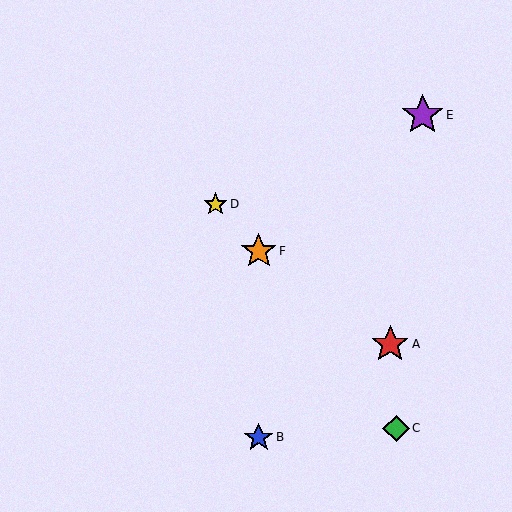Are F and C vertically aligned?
No, F is at x≈259 and C is at x≈396.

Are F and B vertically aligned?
Yes, both are at x≈259.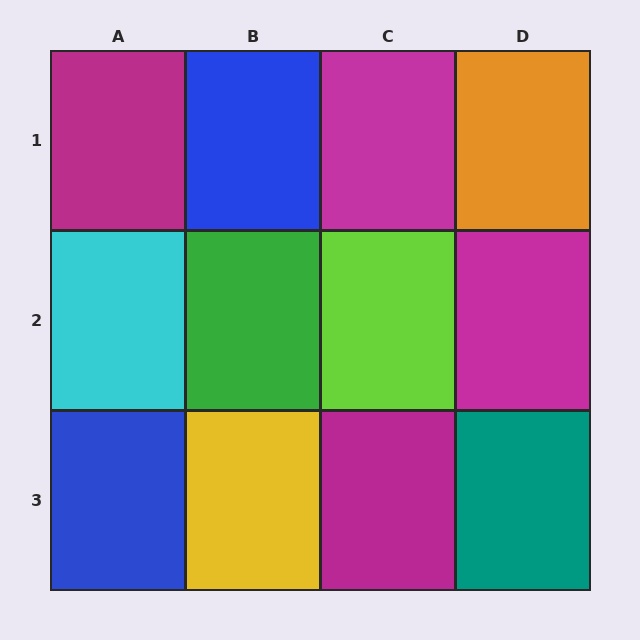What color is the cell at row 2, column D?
Magenta.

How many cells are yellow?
1 cell is yellow.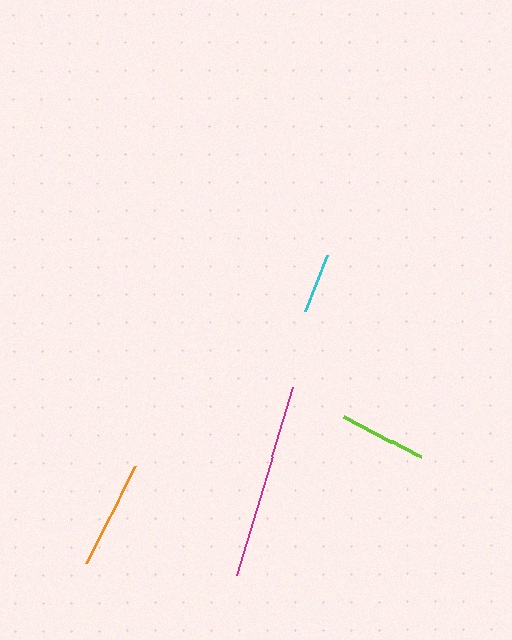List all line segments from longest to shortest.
From longest to shortest: magenta, orange, lime, cyan.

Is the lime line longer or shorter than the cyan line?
The lime line is longer than the cyan line.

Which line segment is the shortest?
The cyan line is the shortest at approximately 60 pixels.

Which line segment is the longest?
The magenta line is the longest at approximately 197 pixels.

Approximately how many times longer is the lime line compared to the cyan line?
The lime line is approximately 1.5 times the length of the cyan line.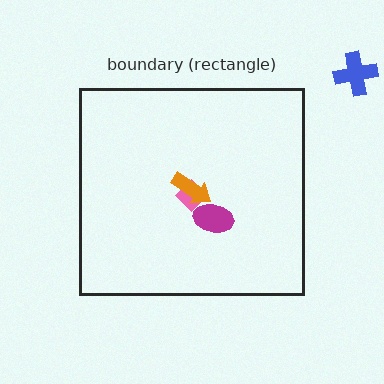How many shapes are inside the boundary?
3 inside, 1 outside.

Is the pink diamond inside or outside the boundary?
Inside.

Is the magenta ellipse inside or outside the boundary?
Inside.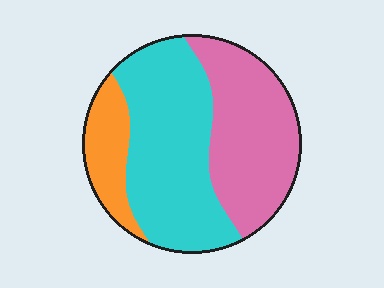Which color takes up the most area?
Cyan, at roughly 45%.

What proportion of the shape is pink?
Pink takes up between a quarter and a half of the shape.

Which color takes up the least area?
Orange, at roughly 15%.